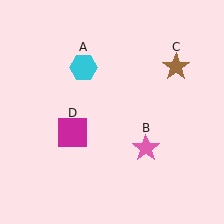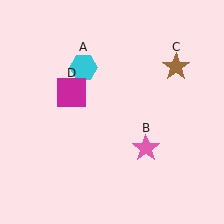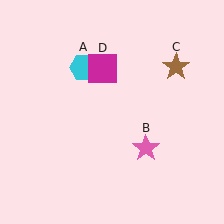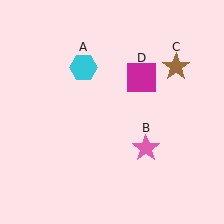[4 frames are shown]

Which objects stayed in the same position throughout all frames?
Cyan hexagon (object A) and pink star (object B) and brown star (object C) remained stationary.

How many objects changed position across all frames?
1 object changed position: magenta square (object D).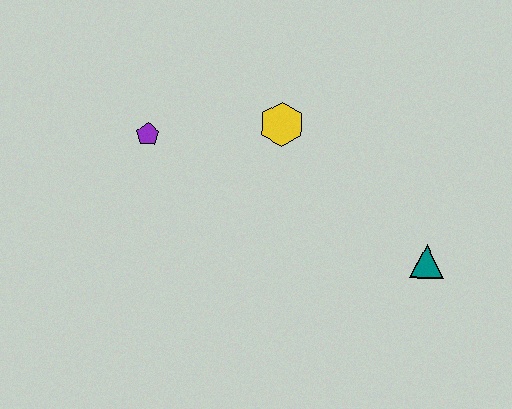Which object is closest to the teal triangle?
The yellow hexagon is closest to the teal triangle.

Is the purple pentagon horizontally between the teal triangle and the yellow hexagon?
No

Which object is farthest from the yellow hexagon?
The teal triangle is farthest from the yellow hexagon.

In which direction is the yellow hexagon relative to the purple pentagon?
The yellow hexagon is to the right of the purple pentagon.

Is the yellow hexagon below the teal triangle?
No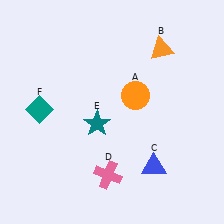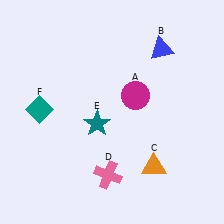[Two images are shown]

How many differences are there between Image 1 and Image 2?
There are 3 differences between the two images.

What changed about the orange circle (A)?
In Image 1, A is orange. In Image 2, it changed to magenta.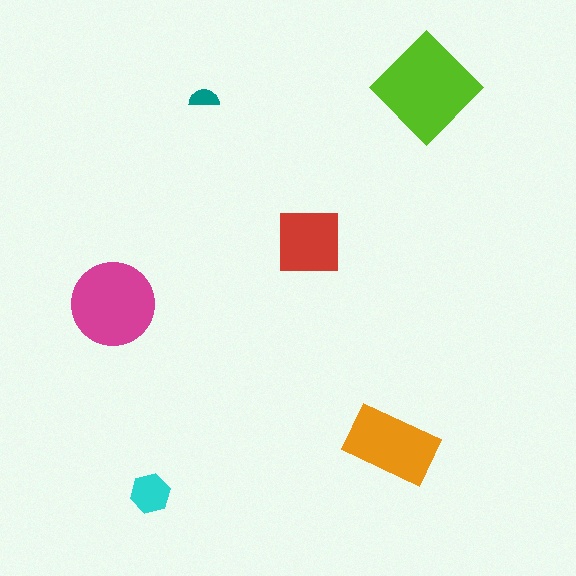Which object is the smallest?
The teal semicircle.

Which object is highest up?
The lime diamond is topmost.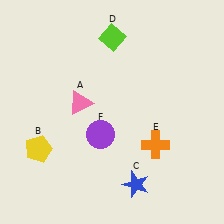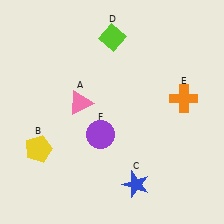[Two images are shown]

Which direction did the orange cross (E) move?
The orange cross (E) moved up.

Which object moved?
The orange cross (E) moved up.